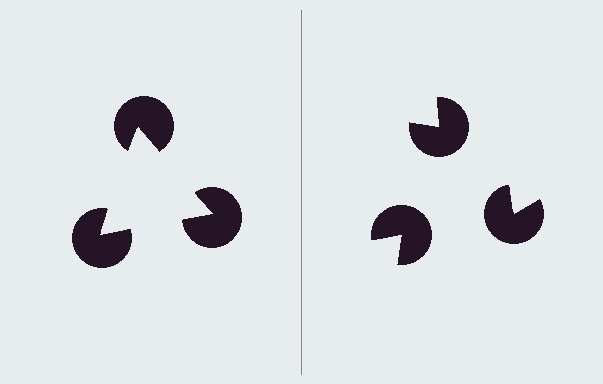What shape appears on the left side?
An illusory triangle.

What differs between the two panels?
The pac-man discs are positioned identically on both sides; only the wedge orientations differ. On the left they align to a triangle; on the right they are misaligned.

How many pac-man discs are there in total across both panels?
6 — 3 on each side.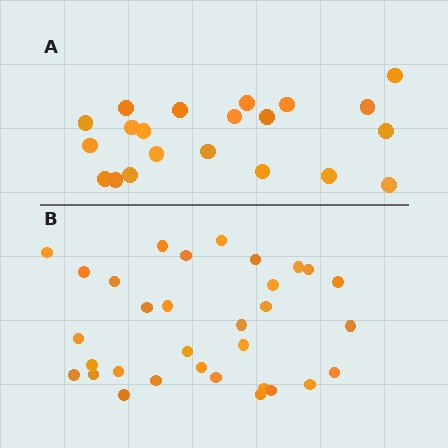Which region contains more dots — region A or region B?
Region B (the bottom region) has more dots.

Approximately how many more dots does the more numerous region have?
Region B has roughly 12 or so more dots than region A.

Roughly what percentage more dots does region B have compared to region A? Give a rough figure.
About 50% more.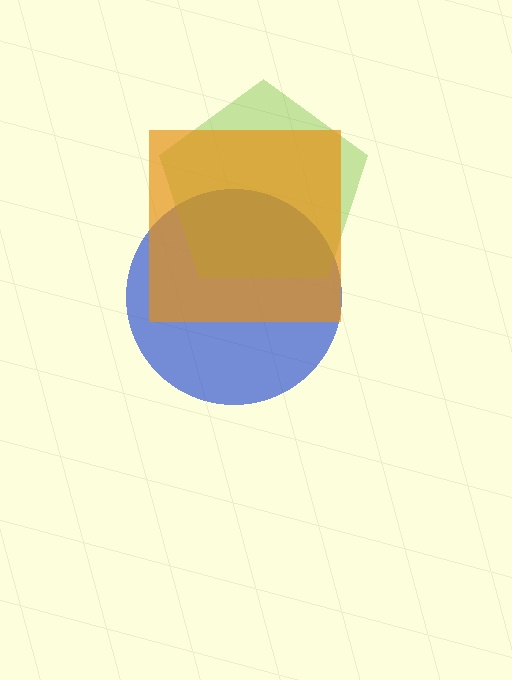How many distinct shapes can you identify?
There are 3 distinct shapes: a blue circle, a lime pentagon, an orange square.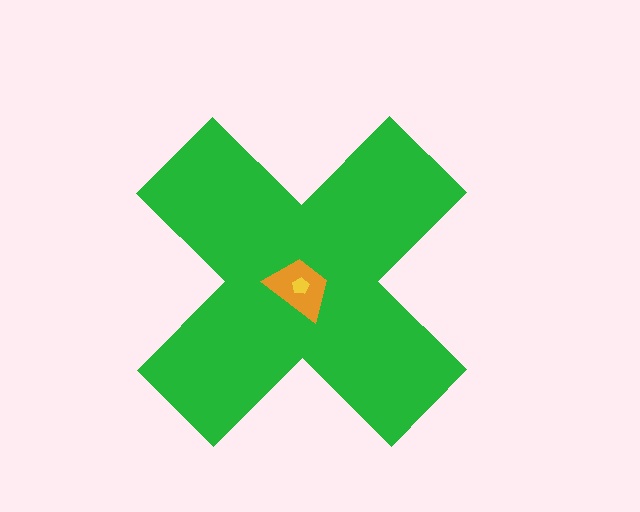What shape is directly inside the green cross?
The orange trapezoid.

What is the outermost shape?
The green cross.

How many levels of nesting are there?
3.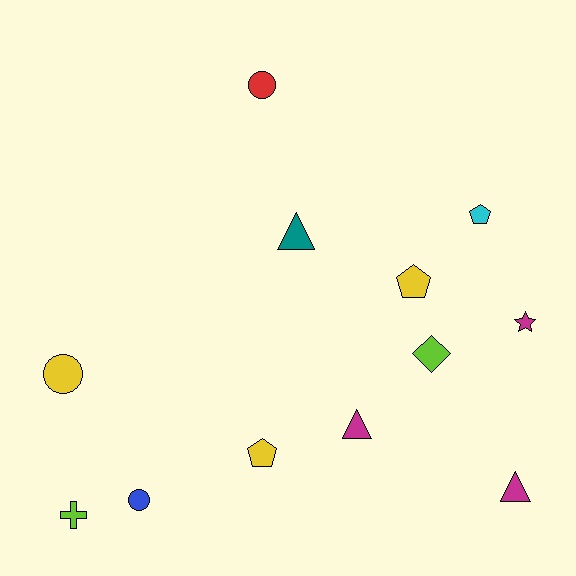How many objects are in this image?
There are 12 objects.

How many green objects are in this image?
There are no green objects.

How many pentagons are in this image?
There are 3 pentagons.